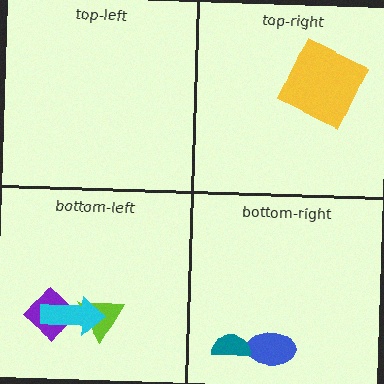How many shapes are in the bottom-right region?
2.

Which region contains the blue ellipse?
The bottom-right region.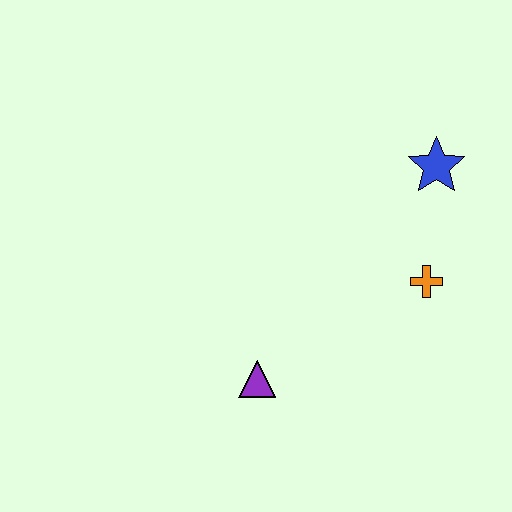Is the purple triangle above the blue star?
No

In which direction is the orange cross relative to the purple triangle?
The orange cross is to the right of the purple triangle.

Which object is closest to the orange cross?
The blue star is closest to the orange cross.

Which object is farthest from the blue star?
The purple triangle is farthest from the blue star.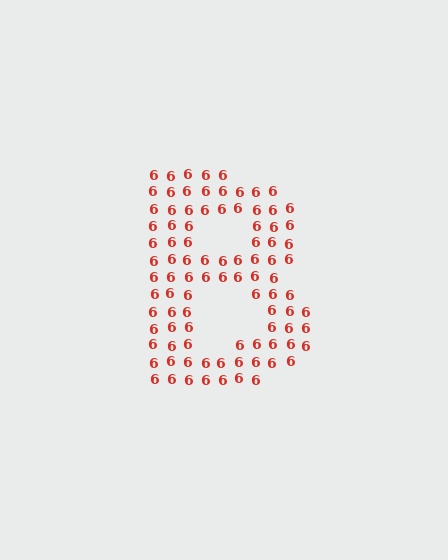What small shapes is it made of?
It is made of small digit 6's.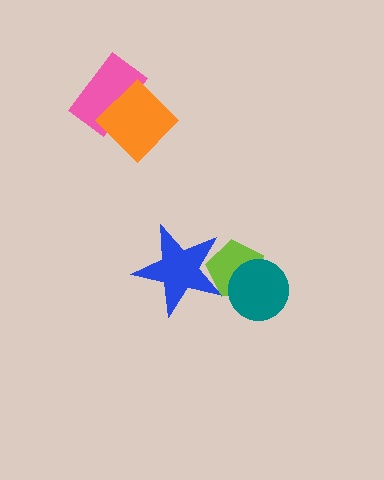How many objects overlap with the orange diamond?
1 object overlaps with the orange diamond.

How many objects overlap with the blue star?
1 object overlaps with the blue star.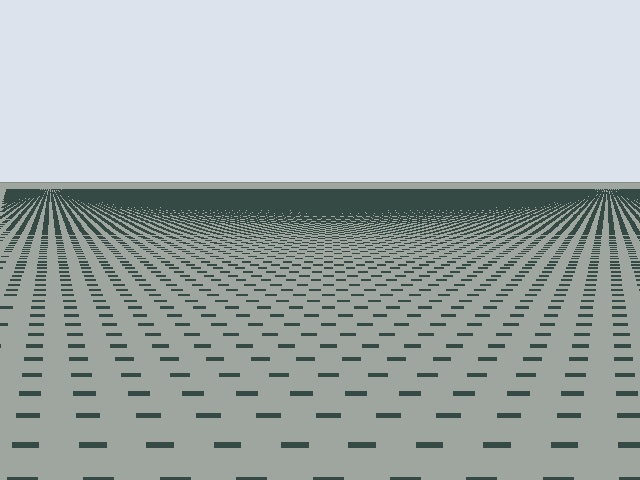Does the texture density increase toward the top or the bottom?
Density increases toward the top.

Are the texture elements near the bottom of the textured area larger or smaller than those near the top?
Larger. Near the bottom, elements are closer to the viewer and appear at a bigger on-screen size.